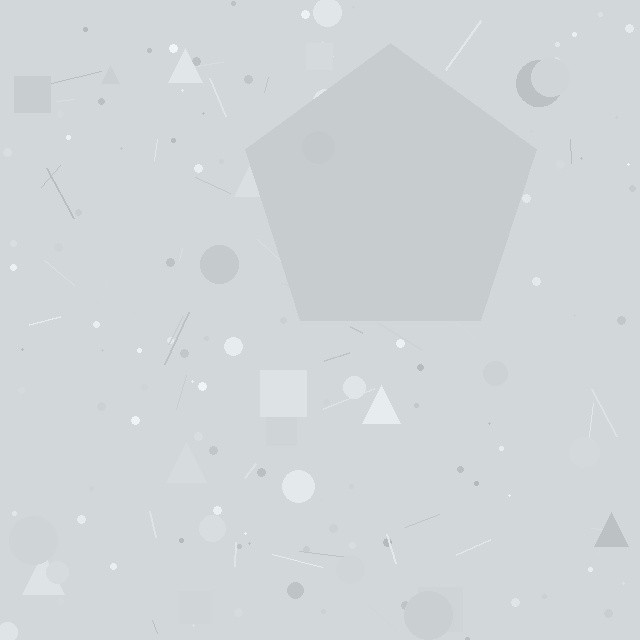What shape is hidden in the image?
A pentagon is hidden in the image.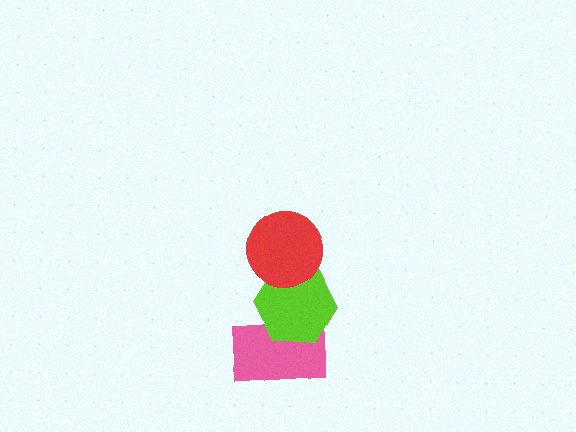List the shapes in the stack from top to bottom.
From top to bottom: the red circle, the lime hexagon, the pink rectangle.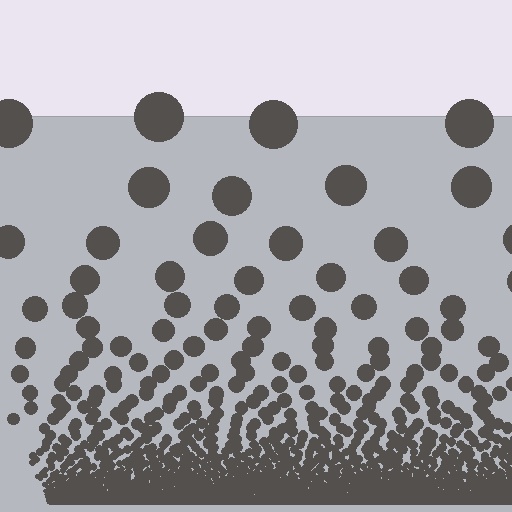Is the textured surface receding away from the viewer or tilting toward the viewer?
The surface appears to tilt toward the viewer. Texture elements get larger and sparser toward the top.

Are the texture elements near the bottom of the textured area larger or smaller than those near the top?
Smaller. The gradient is inverted — elements near the bottom are smaller and denser.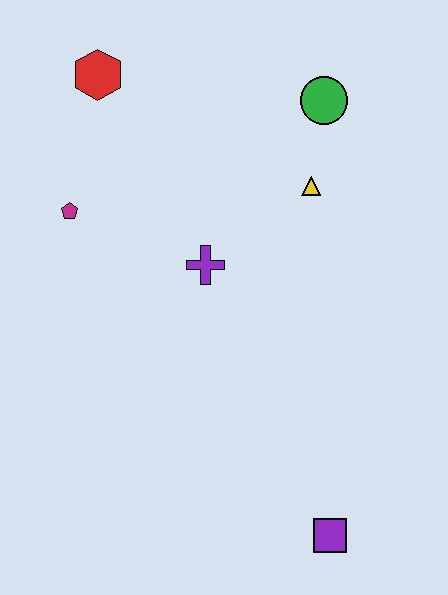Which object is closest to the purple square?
The purple cross is closest to the purple square.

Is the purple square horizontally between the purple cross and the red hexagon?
No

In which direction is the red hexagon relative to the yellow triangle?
The red hexagon is to the left of the yellow triangle.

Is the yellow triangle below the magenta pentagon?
No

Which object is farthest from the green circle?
The purple square is farthest from the green circle.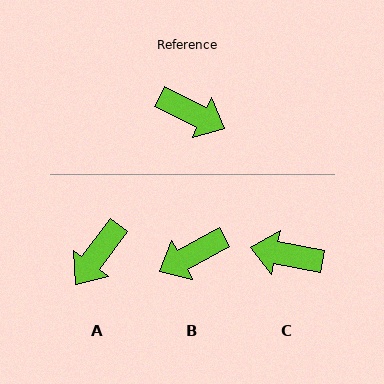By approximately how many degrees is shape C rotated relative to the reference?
Approximately 164 degrees clockwise.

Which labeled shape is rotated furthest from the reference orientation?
C, about 164 degrees away.